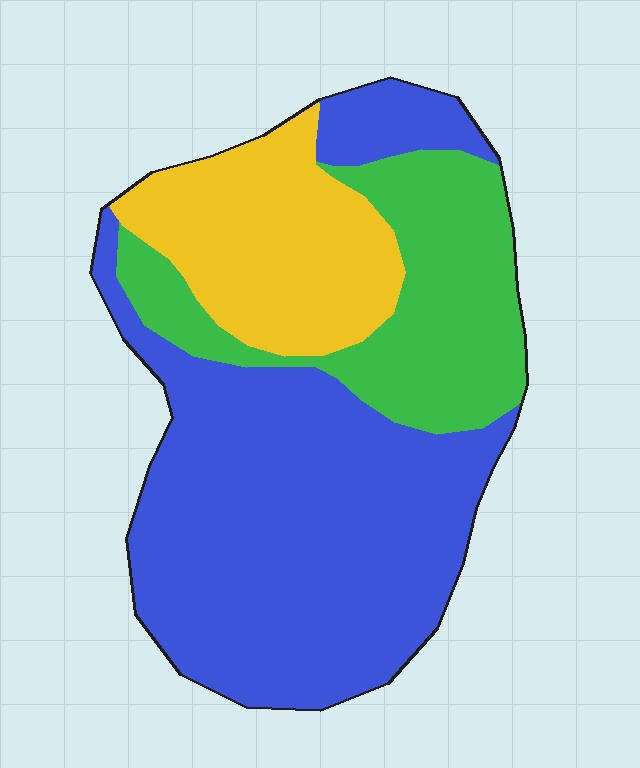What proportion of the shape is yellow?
Yellow covers about 20% of the shape.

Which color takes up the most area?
Blue, at roughly 55%.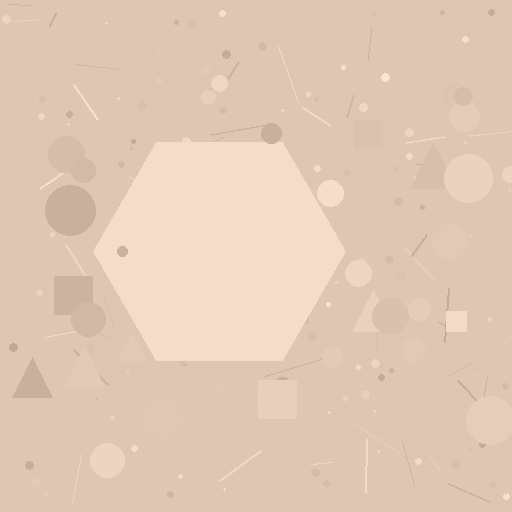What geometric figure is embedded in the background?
A hexagon is embedded in the background.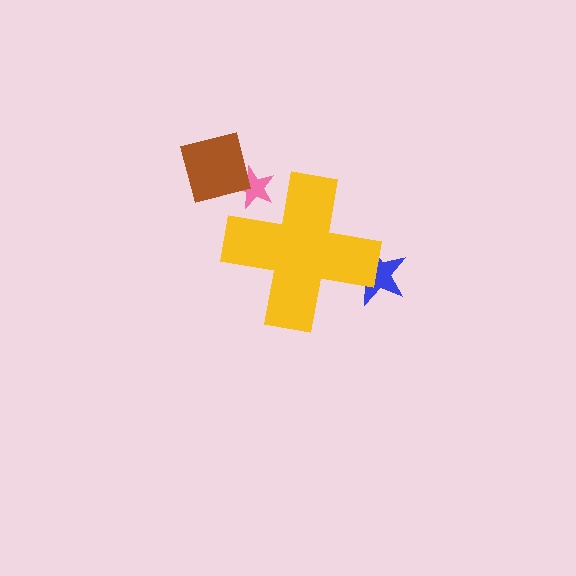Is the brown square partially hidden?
No, the brown square is fully visible.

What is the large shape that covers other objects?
A yellow cross.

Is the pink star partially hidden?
Yes, the pink star is partially hidden behind the yellow cross.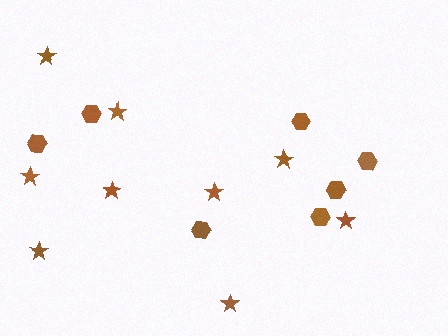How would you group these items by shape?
There are 2 groups: one group of stars (9) and one group of hexagons (7).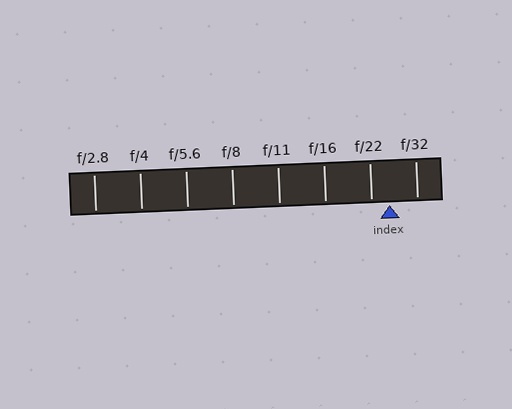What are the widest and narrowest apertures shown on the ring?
The widest aperture shown is f/2.8 and the narrowest is f/32.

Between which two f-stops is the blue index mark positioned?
The index mark is between f/22 and f/32.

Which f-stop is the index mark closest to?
The index mark is closest to f/22.